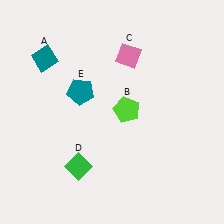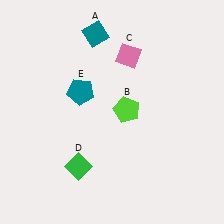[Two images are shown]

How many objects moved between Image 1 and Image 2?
1 object moved between the two images.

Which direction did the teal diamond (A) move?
The teal diamond (A) moved right.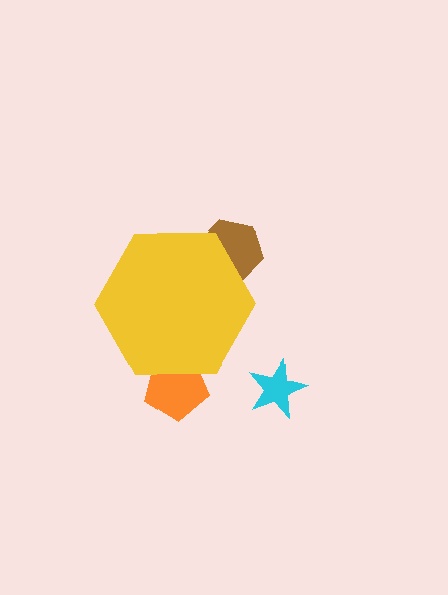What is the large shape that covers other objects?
A yellow hexagon.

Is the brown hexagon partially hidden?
Yes, the brown hexagon is partially hidden behind the yellow hexagon.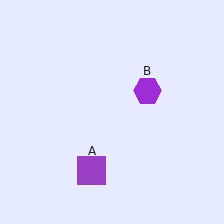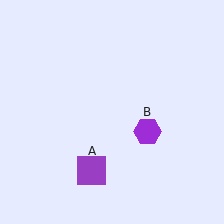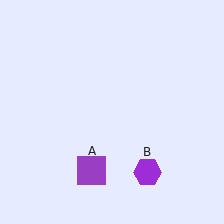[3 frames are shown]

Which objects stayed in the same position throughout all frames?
Purple square (object A) remained stationary.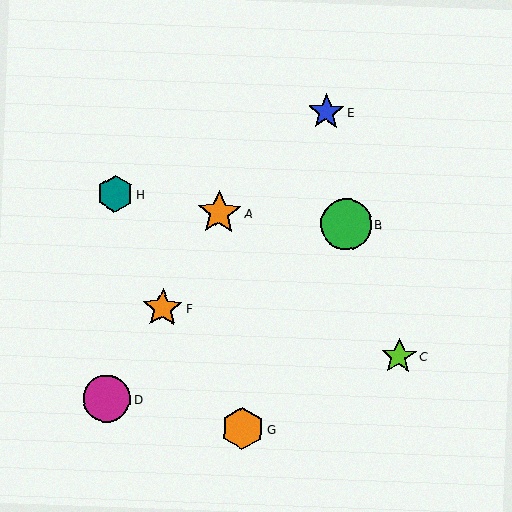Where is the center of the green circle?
The center of the green circle is at (346, 225).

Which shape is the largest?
The green circle (labeled B) is the largest.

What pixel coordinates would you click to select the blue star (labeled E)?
Click at (326, 112) to select the blue star E.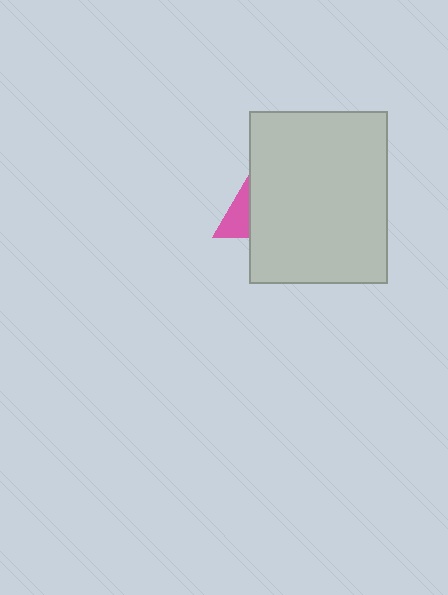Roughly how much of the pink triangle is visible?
A small part of it is visible (roughly 33%).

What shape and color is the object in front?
The object in front is a light gray rectangle.